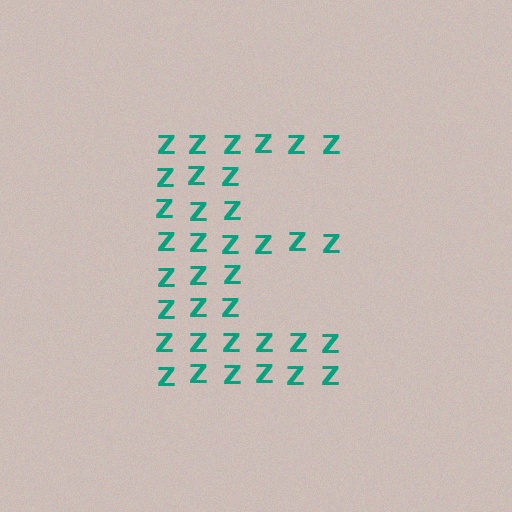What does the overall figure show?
The overall figure shows the letter E.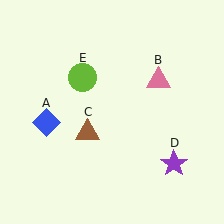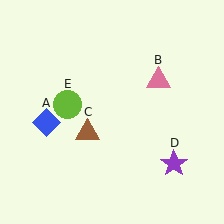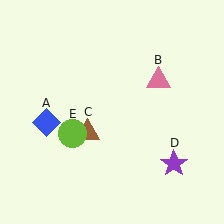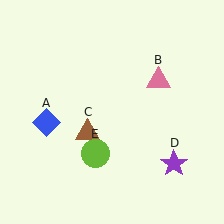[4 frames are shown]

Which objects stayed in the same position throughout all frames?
Blue diamond (object A) and pink triangle (object B) and brown triangle (object C) and purple star (object D) remained stationary.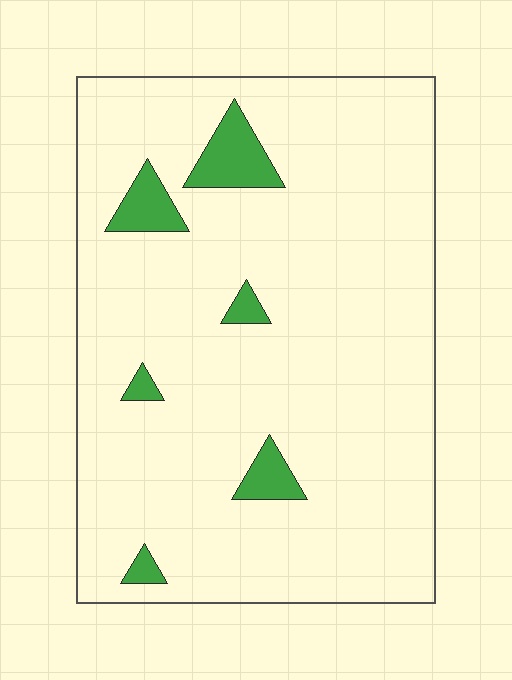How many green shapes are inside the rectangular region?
6.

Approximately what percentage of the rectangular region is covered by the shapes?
Approximately 5%.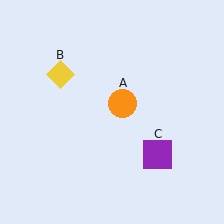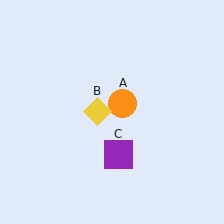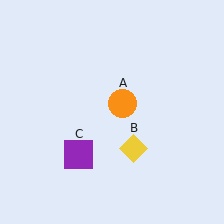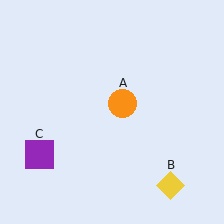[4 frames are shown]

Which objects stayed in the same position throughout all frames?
Orange circle (object A) remained stationary.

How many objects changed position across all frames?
2 objects changed position: yellow diamond (object B), purple square (object C).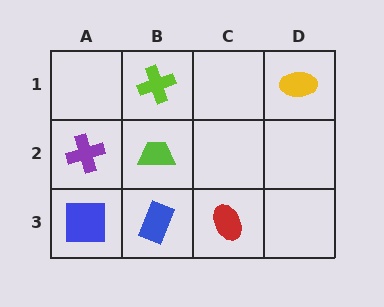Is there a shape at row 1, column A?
No, that cell is empty.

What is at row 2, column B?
A lime trapezoid.